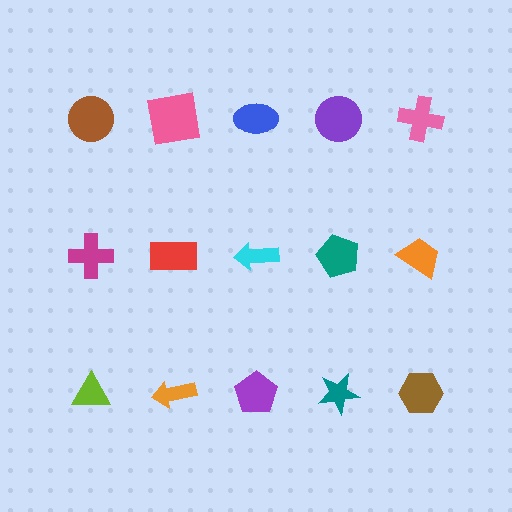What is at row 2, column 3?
A cyan arrow.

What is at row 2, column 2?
A red rectangle.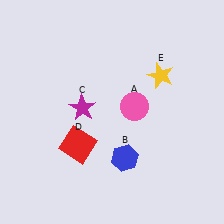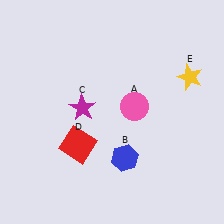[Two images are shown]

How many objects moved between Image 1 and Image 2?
1 object moved between the two images.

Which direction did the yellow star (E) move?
The yellow star (E) moved right.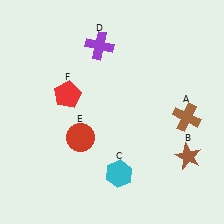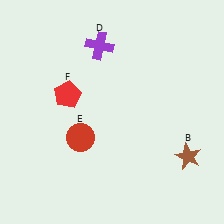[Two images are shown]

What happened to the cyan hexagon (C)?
The cyan hexagon (C) was removed in Image 2. It was in the bottom-right area of Image 1.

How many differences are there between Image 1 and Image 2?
There are 2 differences between the two images.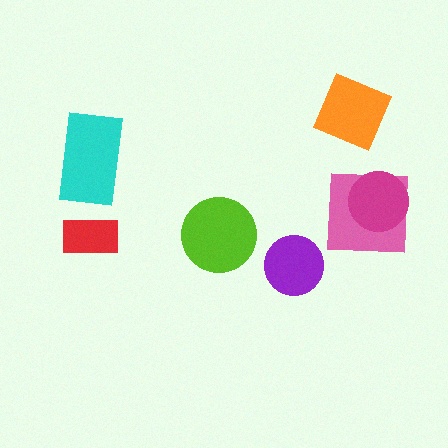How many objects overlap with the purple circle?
0 objects overlap with the purple circle.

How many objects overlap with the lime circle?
0 objects overlap with the lime circle.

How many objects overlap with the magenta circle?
1 object overlaps with the magenta circle.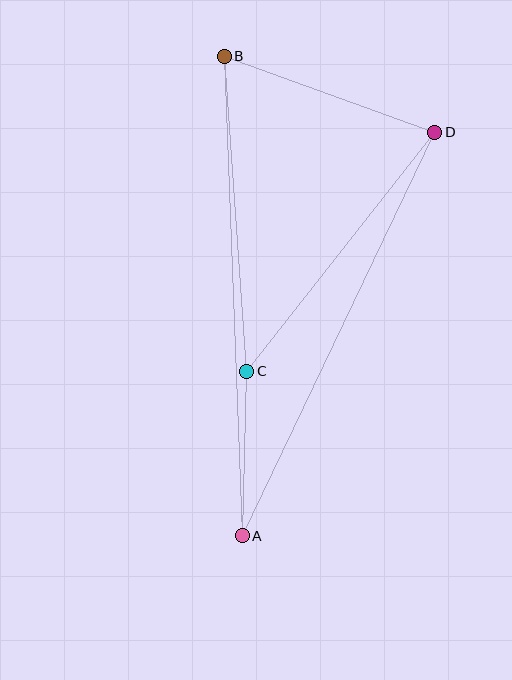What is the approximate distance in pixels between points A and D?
The distance between A and D is approximately 447 pixels.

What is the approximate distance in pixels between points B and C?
The distance between B and C is approximately 316 pixels.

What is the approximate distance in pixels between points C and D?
The distance between C and D is approximately 304 pixels.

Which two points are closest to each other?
Points A and C are closest to each other.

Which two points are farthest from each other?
Points A and B are farthest from each other.